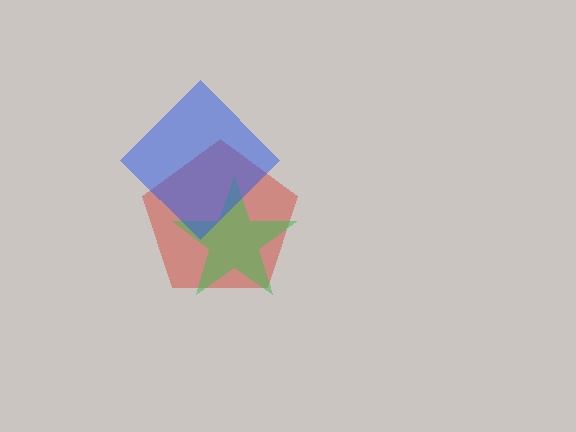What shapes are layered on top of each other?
The layered shapes are: a red pentagon, a green star, a blue diamond.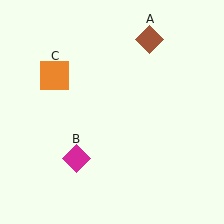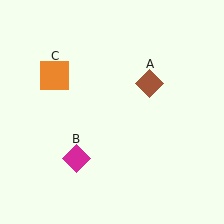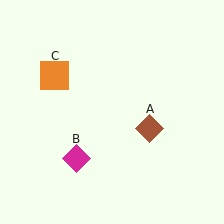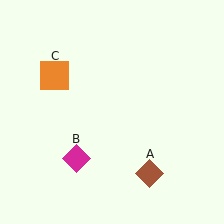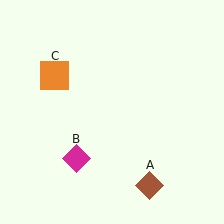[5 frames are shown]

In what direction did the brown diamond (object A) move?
The brown diamond (object A) moved down.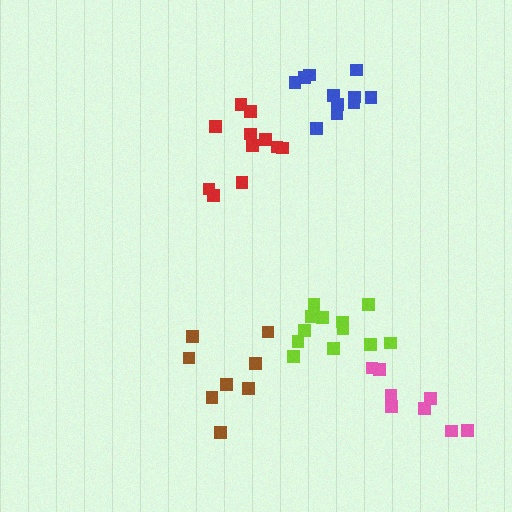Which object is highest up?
The blue cluster is topmost.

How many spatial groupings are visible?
There are 5 spatial groupings.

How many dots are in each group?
Group 1: 11 dots, Group 2: 12 dots, Group 3: 8 dots, Group 4: 11 dots, Group 5: 8 dots (50 total).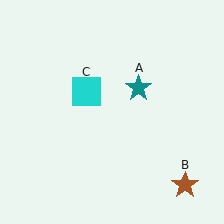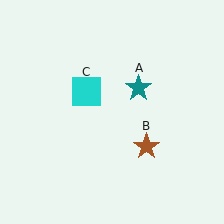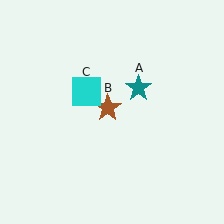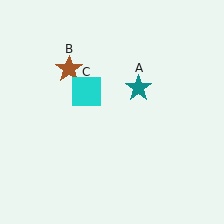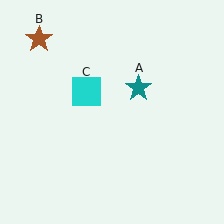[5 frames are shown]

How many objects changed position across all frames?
1 object changed position: brown star (object B).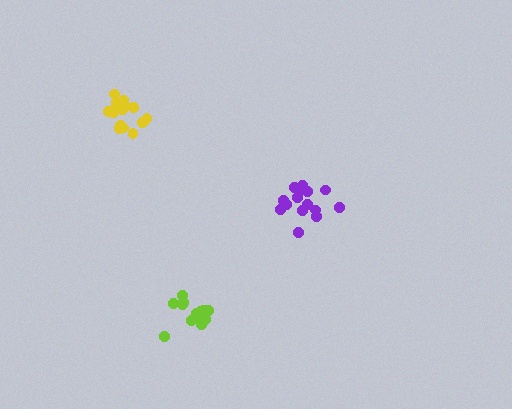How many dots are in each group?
Group 1: 16 dots, Group 2: 15 dots, Group 3: 16 dots (47 total).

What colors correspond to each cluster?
The clusters are colored: purple, lime, yellow.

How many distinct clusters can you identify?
There are 3 distinct clusters.